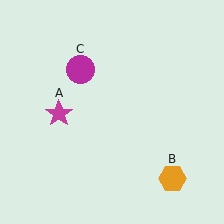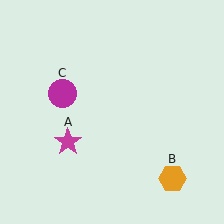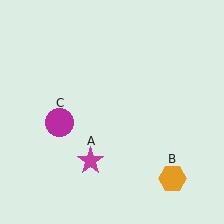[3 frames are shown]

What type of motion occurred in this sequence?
The magenta star (object A), magenta circle (object C) rotated counterclockwise around the center of the scene.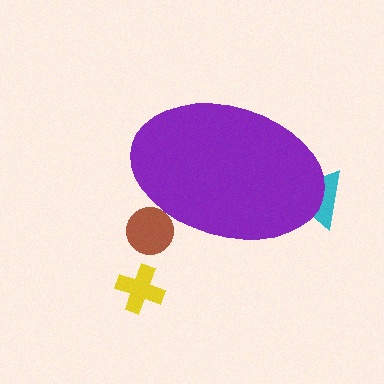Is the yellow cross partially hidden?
No, the yellow cross is fully visible.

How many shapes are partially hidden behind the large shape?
2 shapes are partially hidden.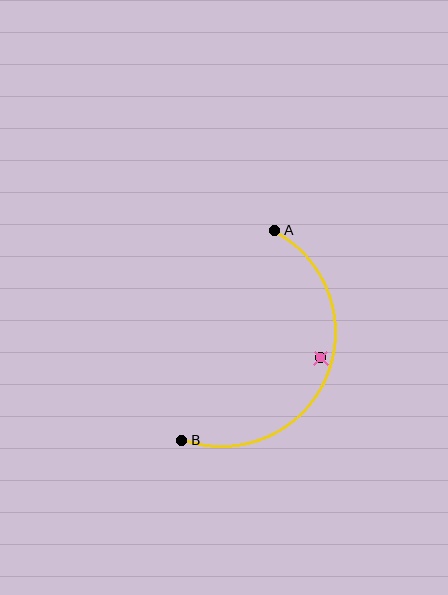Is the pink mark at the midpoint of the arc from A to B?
No — the pink mark does not lie on the arc at all. It sits slightly inside the curve.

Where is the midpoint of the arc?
The arc midpoint is the point on the curve farthest from the straight line joining A and B. It sits to the right of that line.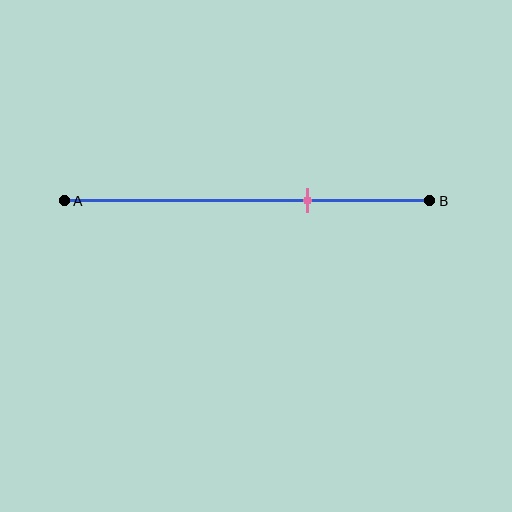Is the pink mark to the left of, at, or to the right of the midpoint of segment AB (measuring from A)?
The pink mark is to the right of the midpoint of segment AB.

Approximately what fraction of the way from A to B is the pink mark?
The pink mark is approximately 65% of the way from A to B.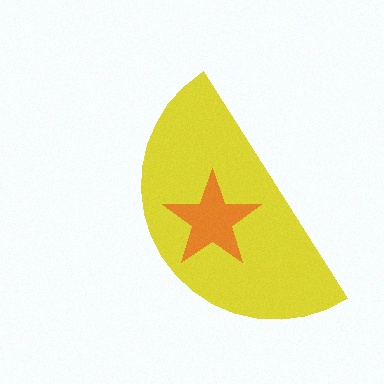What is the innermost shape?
The orange star.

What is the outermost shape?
The yellow semicircle.